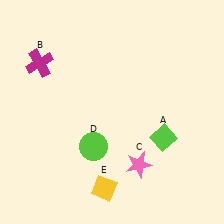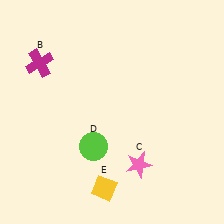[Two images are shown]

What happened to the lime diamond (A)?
The lime diamond (A) was removed in Image 2. It was in the bottom-right area of Image 1.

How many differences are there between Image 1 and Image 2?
There is 1 difference between the two images.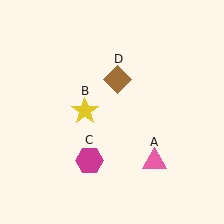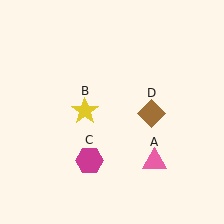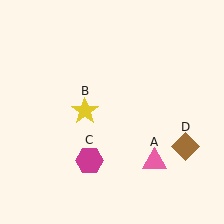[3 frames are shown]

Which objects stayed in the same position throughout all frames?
Pink triangle (object A) and yellow star (object B) and magenta hexagon (object C) remained stationary.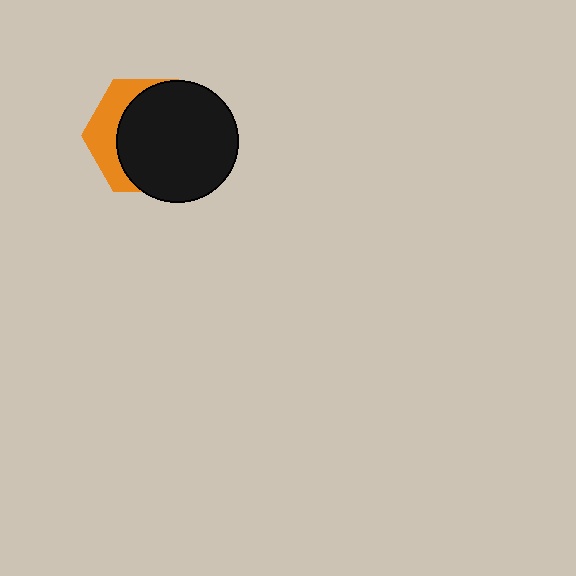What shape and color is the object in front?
The object in front is a black circle.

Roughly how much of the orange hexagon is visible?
A small part of it is visible (roughly 30%).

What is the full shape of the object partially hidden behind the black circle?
The partially hidden object is an orange hexagon.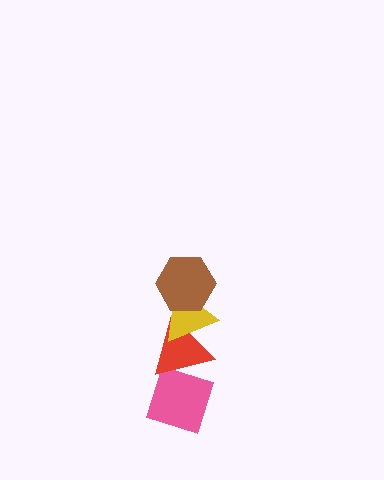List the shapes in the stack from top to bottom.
From top to bottom: the brown hexagon, the yellow triangle, the red triangle, the pink diamond.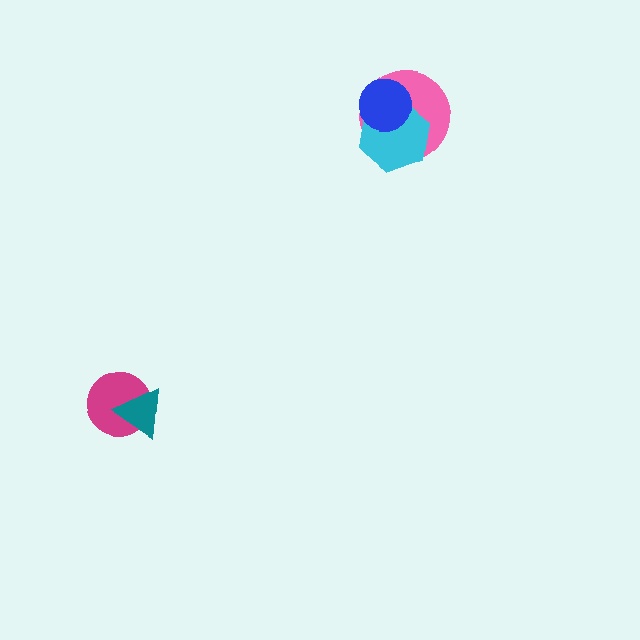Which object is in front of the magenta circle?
The teal triangle is in front of the magenta circle.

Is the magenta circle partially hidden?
Yes, it is partially covered by another shape.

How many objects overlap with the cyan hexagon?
2 objects overlap with the cyan hexagon.